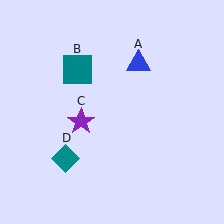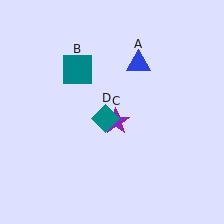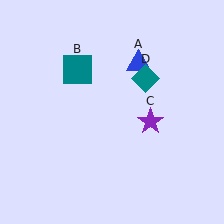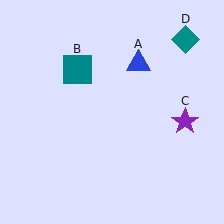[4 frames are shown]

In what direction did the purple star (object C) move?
The purple star (object C) moved right.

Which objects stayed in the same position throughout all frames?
Blue triangle (object A) and teal square (object B) remained stationary.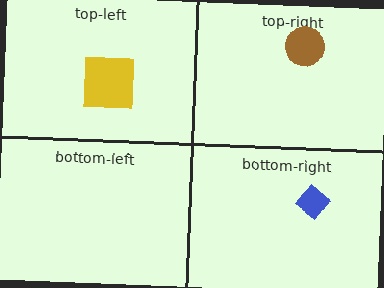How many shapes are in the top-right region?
1.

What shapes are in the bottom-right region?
The blue diamond.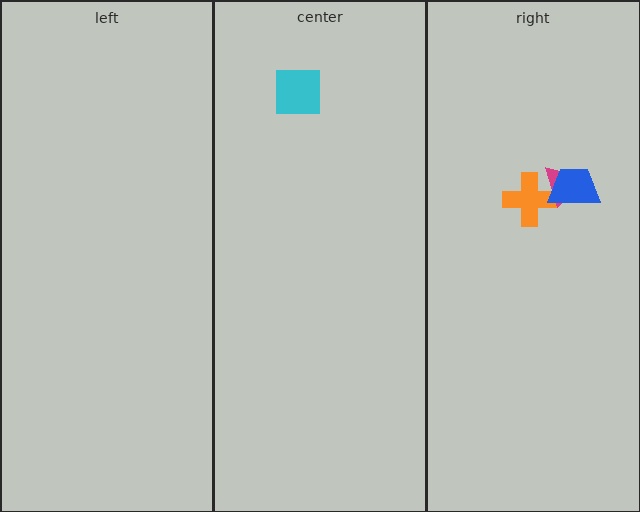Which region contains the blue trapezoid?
The right region.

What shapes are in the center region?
The cyan square.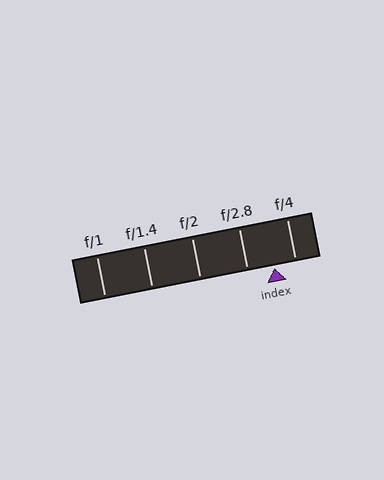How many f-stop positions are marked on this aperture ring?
There are 5 f-stop positions marked.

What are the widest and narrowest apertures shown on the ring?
The widest aperture shown is f/1 and the narrowest is f/4.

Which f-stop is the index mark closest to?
The index mark is closest to f/4.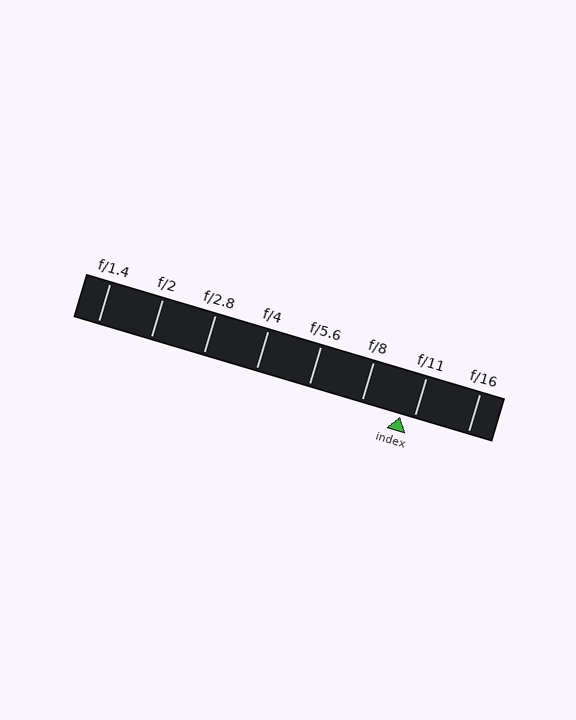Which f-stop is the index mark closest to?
The index mark is closest to f/11.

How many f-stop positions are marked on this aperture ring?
There are 8 f-stop positions marked.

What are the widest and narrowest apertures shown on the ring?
The widest aperture shown is f/1.4 and the narrowest is f/16.